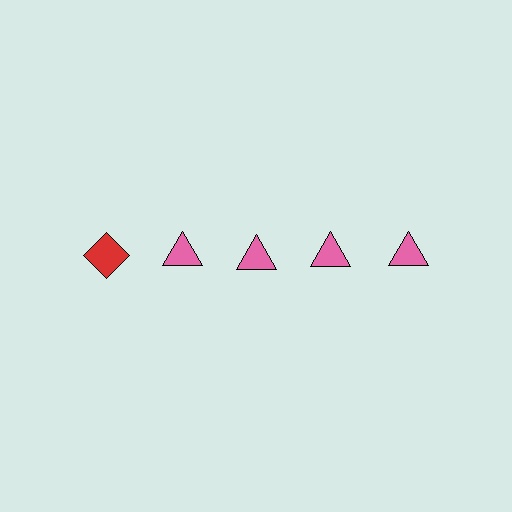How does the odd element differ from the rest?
It differs in both color (red instead of pink) and shape (diamond instead of triangle).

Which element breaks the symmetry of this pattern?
The red diamond in the top row, leftmost column breaks the symmetry. All other shapes are pink triangles.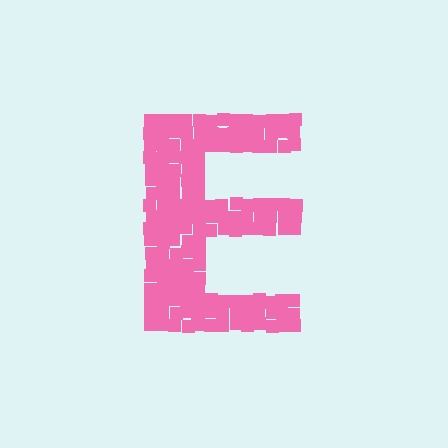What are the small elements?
The small elements are squares.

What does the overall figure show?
The overall figure shows the letter E.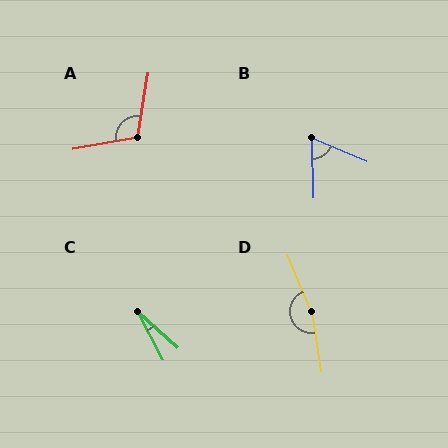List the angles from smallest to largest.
C (20°), B (65°), A (109°), D (166°).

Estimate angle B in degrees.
Approximately 65 degrees.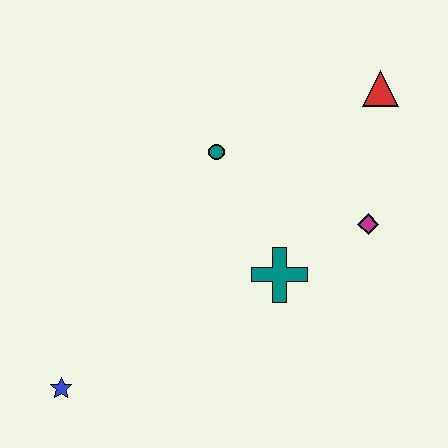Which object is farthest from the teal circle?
The blue star is farthest from the teal circle.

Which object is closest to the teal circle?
The teal cross is closest to the teal circle.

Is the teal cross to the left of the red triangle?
Yes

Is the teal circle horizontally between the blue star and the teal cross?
Yes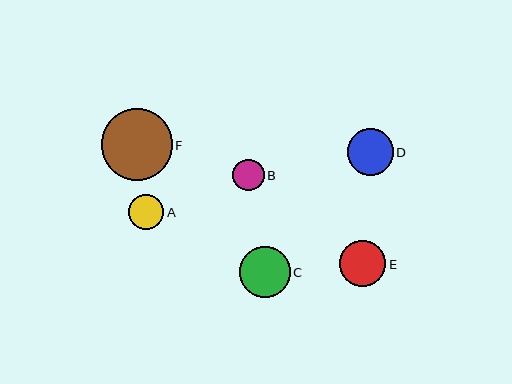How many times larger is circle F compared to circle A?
Circle F is approximately 2.0 times the size of circle A.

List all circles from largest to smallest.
From largest to smallest: F, C, E, D, A, B.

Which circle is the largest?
Circle F is the largest with a size of approximately 71 pixels.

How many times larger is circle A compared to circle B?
Circle A is approximately 1.1 times the size of circle B.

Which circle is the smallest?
Circle B is the smallest with a size of approximately 31 pixels.